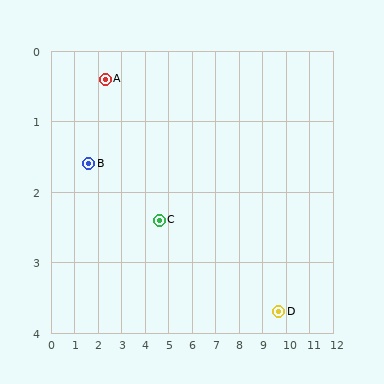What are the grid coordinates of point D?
Point D is at approximately (9.7, 3.7).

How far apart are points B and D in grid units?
Points B and D are about 8.4 grid units apart.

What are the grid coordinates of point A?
Point A is at approximately (2.3, 0.4).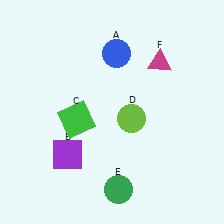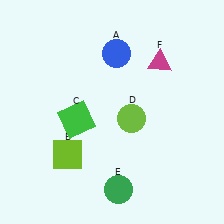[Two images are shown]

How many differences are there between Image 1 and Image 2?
There is 1 difference between the two images.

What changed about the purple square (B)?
In Image 1, B is purple. In Image 2, it changed to lime.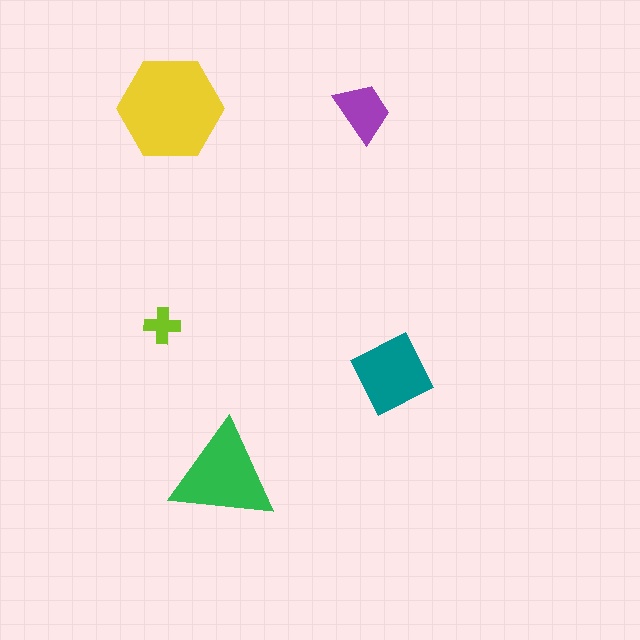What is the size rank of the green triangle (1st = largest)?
2nd.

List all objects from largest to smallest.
The yellow hexagon, the green triangle, the teal diamond, the purple trapezoid, the lime cross.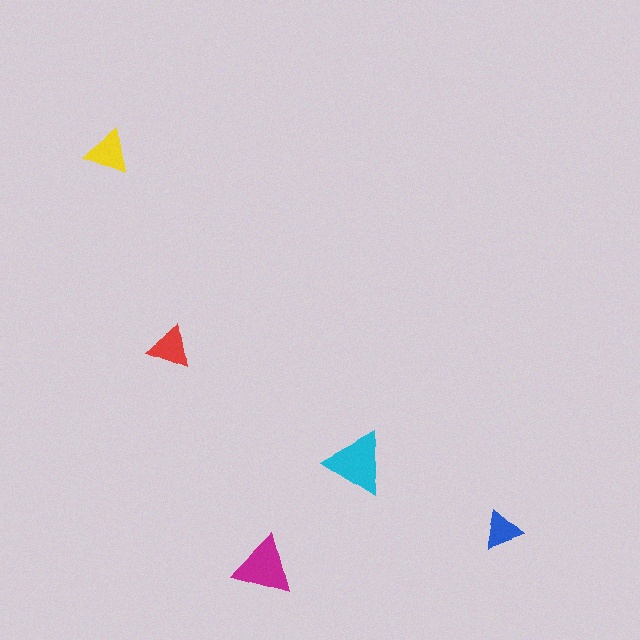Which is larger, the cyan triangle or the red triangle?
The cyan one.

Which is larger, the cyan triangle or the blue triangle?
The cyan one.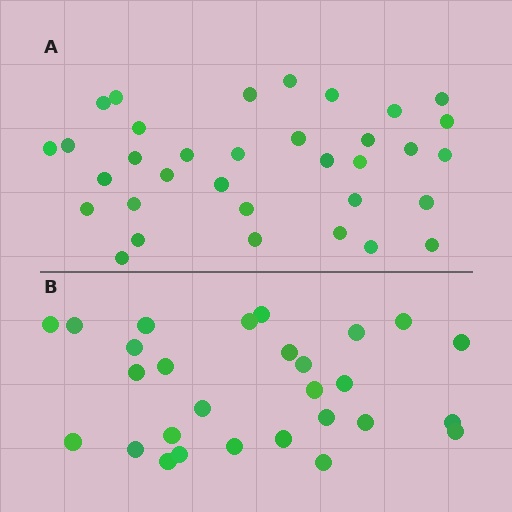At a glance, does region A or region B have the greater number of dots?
Region A (the top region) has more dots.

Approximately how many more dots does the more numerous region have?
Region A has about 6 more dots than region B.